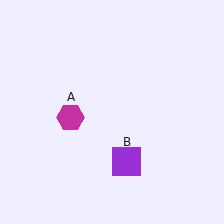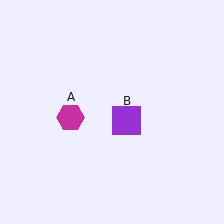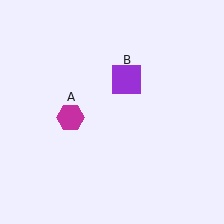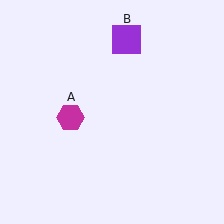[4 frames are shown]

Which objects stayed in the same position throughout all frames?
Magenta hexagon (object A) remained stationary.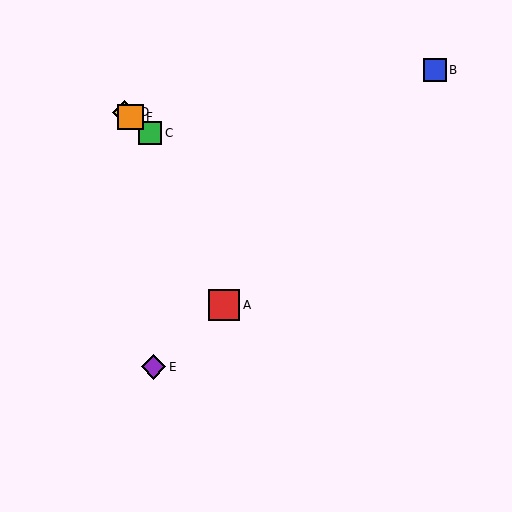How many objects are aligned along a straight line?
3 objects (C, D, F) are aligned along a straight line.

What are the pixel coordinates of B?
Object B is at (435, 70).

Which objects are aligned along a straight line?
Objects C, D, F are aligned along a straight line.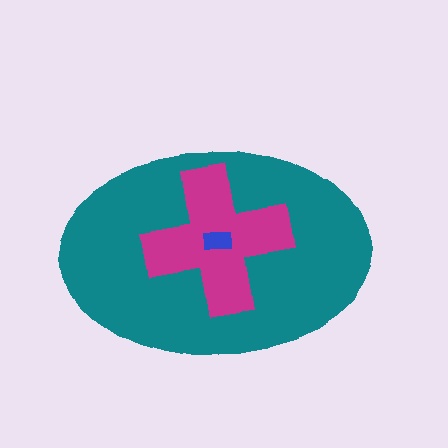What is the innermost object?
The blue rectangle.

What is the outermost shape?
The teal ellipse.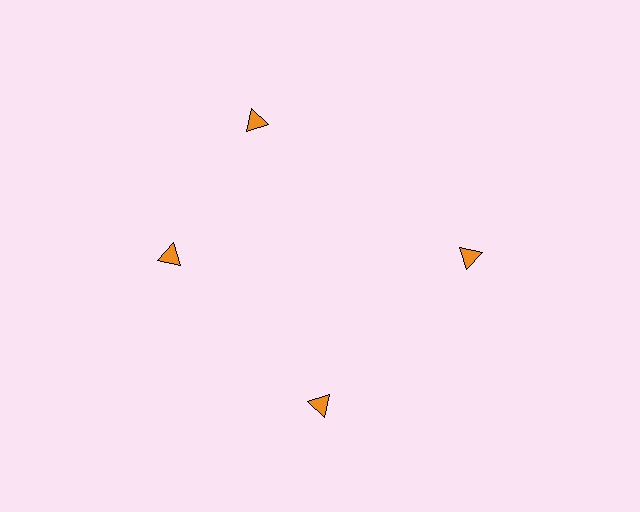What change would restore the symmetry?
The symmetry would be restored by rotating it back into even spacing with its neighbors so that all 4 triangles sit at equal angles and equal distance from the center.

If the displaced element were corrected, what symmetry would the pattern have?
It would have 4-fold rotational symmetry — the pattern would map onto itself every 90 degrees.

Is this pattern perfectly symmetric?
No. The 4 orange triangles are arranged in a ring, but one element near the 12 o'clock position is rotated out of alignment along the ring, breaking the 4-fold rotational symmetry.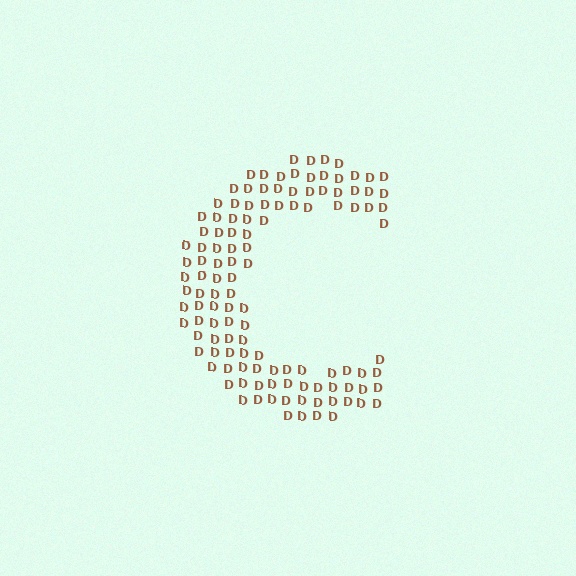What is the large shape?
The large shape is the letter C.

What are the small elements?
The small elements are letter D's.